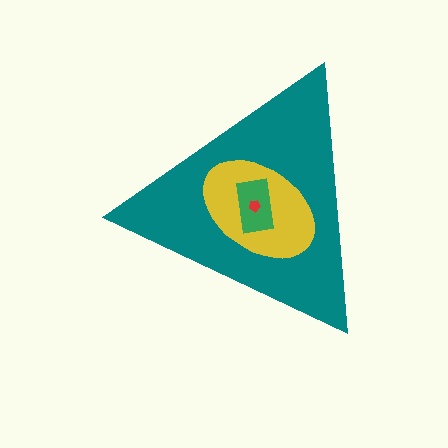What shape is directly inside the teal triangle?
The yellow ellipse.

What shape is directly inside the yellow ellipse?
The green rectangle.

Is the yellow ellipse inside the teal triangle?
Yes.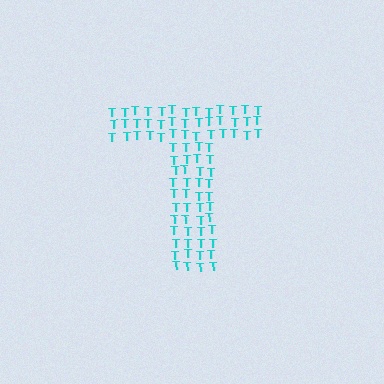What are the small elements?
The small elements are letter T's.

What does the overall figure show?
The overall figure shows the letter T.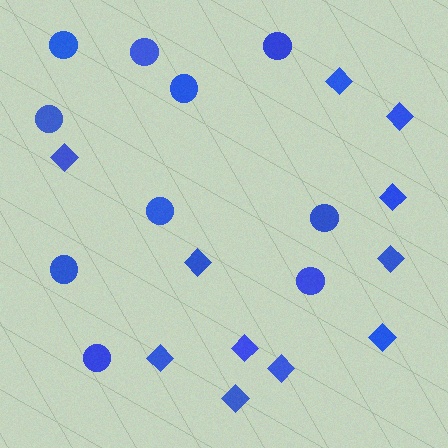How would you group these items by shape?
There are 2 groups: one group of circles (10) and one group of diamonds (11).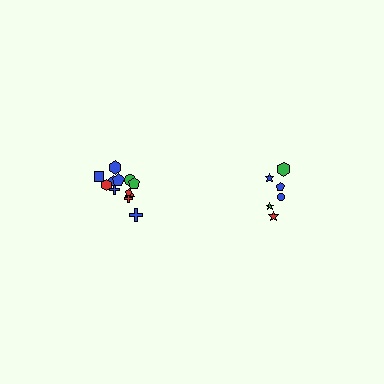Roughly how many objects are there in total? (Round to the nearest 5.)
Roughly 20 objects in total.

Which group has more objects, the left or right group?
The left group.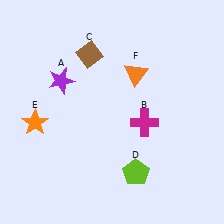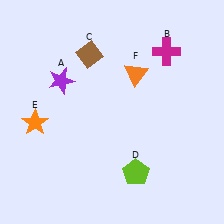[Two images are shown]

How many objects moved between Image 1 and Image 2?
1 object moved between the two images.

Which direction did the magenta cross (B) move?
The magenta cross (B) moved up.